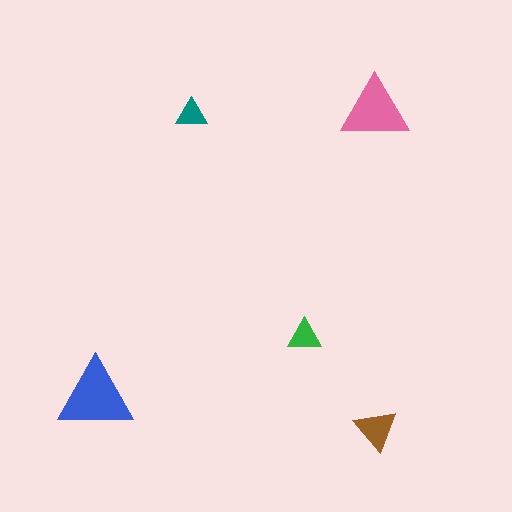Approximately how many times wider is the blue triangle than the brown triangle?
About 2 times wider.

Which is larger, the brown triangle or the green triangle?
The brown one.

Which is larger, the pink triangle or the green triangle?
The pink one.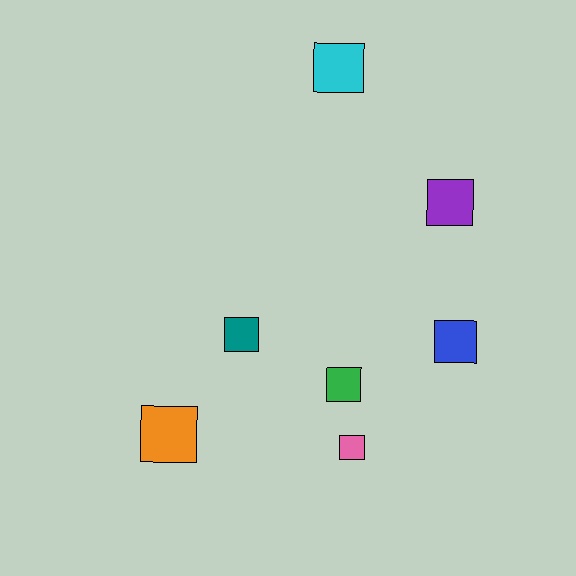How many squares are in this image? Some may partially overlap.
There are 7 squares.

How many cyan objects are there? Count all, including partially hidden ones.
There is 1 cyan object.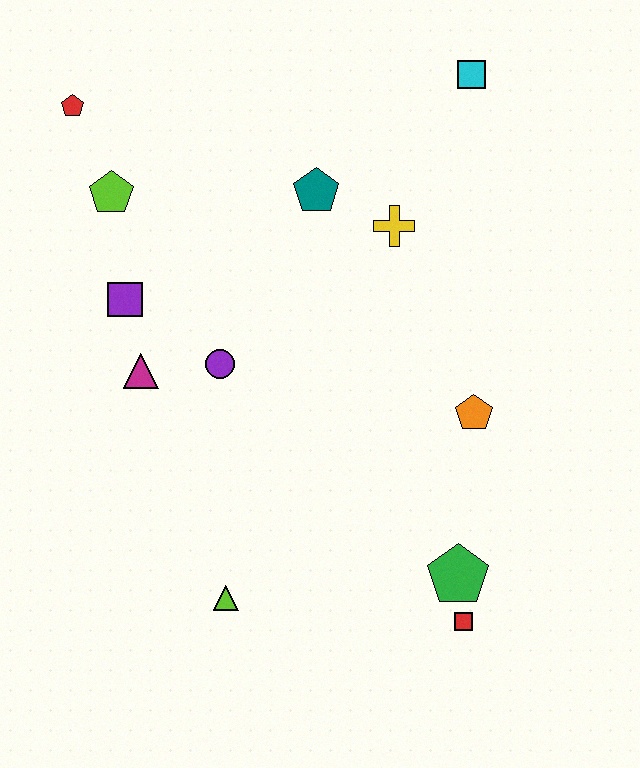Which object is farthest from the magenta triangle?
The cyan square is farthest from the magenta triangle.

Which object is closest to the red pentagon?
The lime pentagon is closest to the red pentagon.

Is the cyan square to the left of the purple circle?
No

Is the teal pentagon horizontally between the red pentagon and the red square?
Yes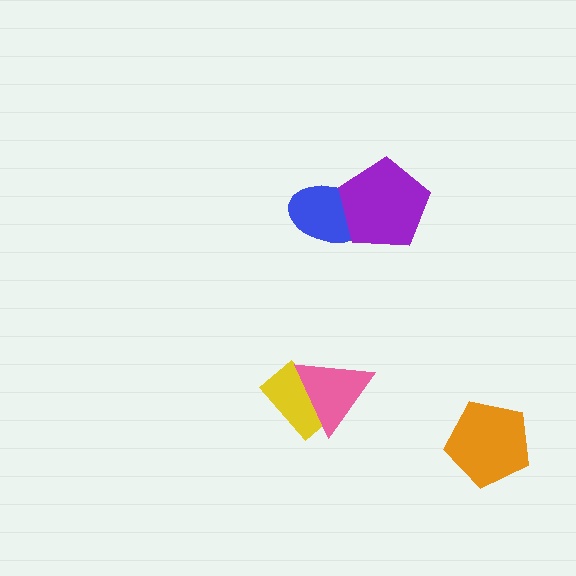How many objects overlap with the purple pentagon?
1 object overlaps with the purple pentagon.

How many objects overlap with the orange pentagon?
0 objects overlap with the orange pentagon.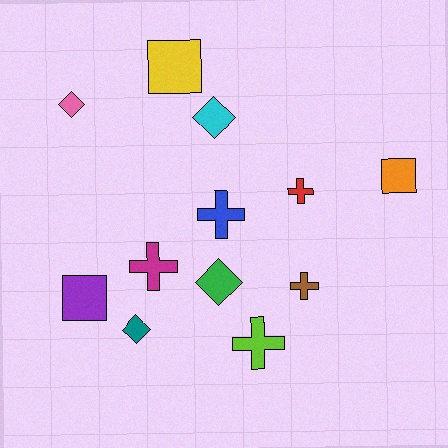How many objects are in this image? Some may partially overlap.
There are 12 objects.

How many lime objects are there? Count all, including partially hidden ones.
There is 1 lime object.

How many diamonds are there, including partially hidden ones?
There are 4 diamonds.